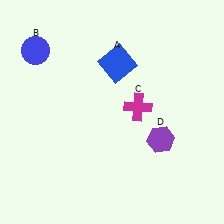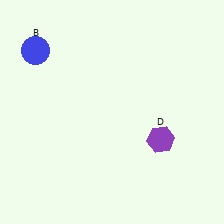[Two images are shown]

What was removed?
The magenta cross (C), the blue square (A) were removed in Image 2.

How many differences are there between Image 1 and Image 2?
There are 2 differences between the two images.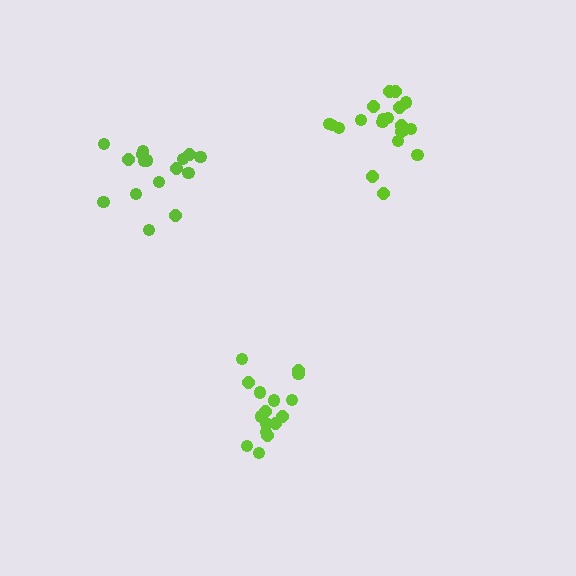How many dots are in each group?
Group 1: 16 dots, Group 2: 16 dots, Group 3: 20 dots (52 total).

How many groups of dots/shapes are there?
There are 3 groups.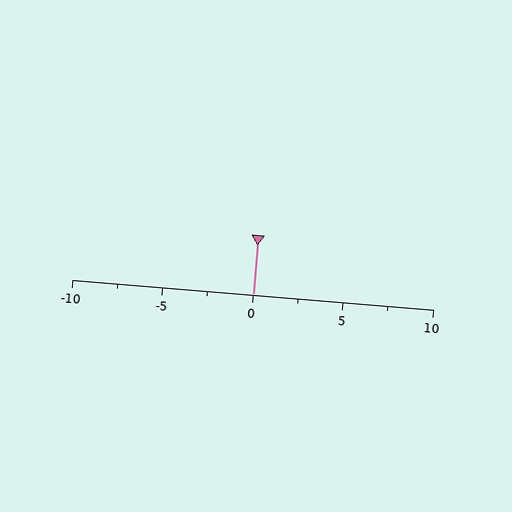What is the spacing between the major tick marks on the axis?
The major ticks are spaced 5 apart.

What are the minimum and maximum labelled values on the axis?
The axis runs from -10 to 10.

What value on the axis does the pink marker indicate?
The marker indicates approximately 0.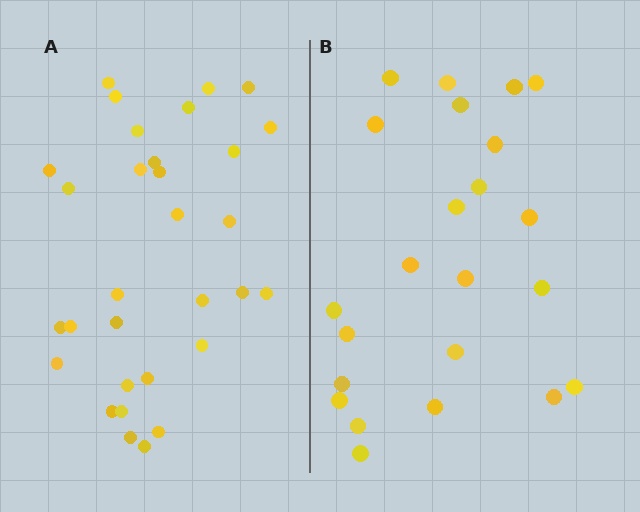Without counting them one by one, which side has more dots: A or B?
Region A (the left region) has more dots.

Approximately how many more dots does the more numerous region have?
Region A has roughly 8 or so more dots than region B.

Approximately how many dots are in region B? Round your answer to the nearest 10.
About 20 dots. (The exact count is 23, which rounds to 20.)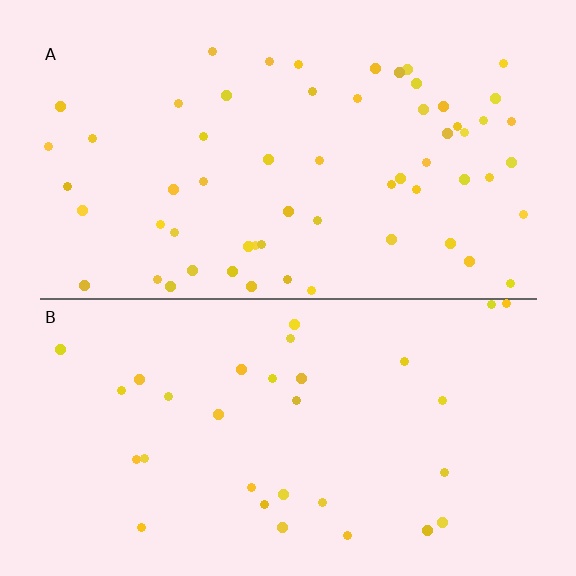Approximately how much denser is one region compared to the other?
Approximately 1.9× — region A over region B.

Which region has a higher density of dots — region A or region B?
A (the top).